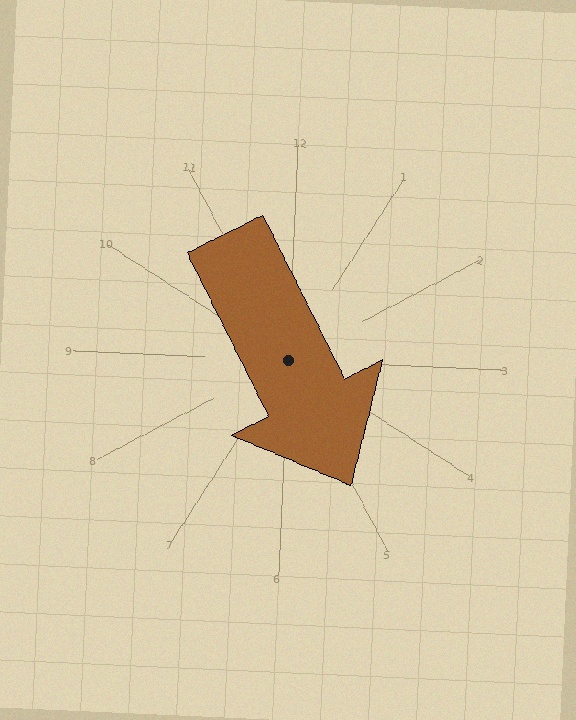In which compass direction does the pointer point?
Southeast.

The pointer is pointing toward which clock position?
Roughly 5 o'clock.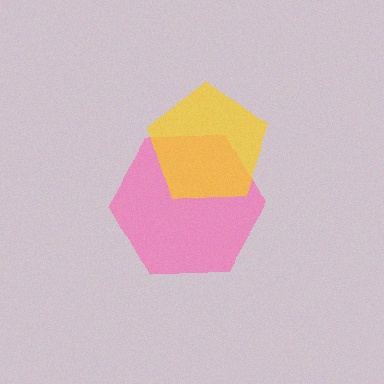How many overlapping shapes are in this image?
There are 2 overlapping shapes in the image.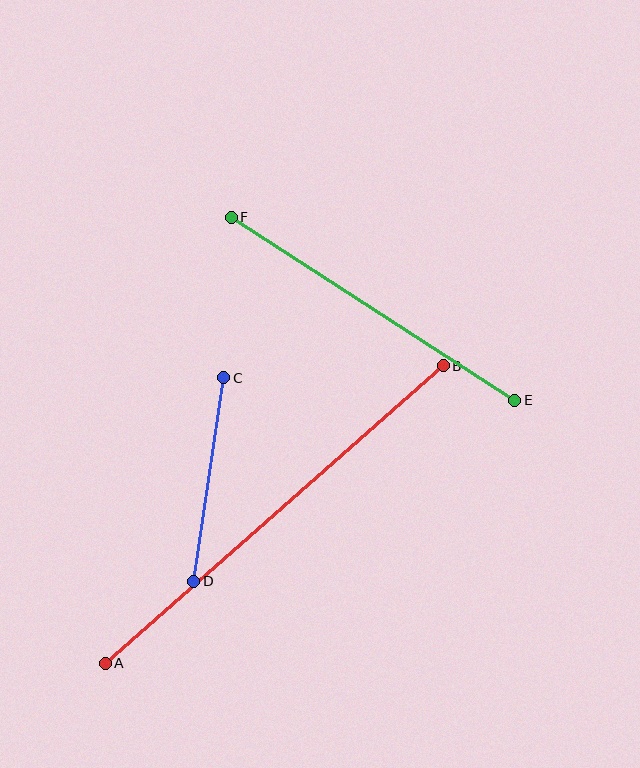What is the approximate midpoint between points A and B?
The midpoint is at approximately (274, 514) pixels.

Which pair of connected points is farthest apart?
Points A and B are farthest apart.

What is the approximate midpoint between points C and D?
The midpoint is at approximately (209, 480) pixels.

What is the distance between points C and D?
The distance is approximately 206 pixels.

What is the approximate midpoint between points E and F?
The midpoint is at approximately (373, 309) pixels.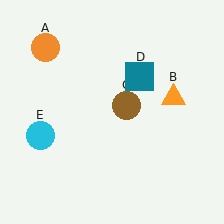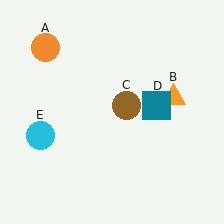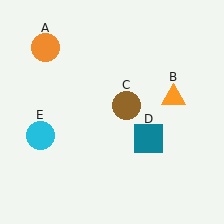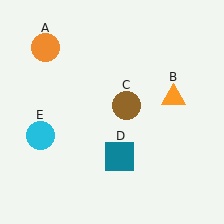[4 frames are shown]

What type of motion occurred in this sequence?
The teal square (object D) rotated clockwise around the center of the scene.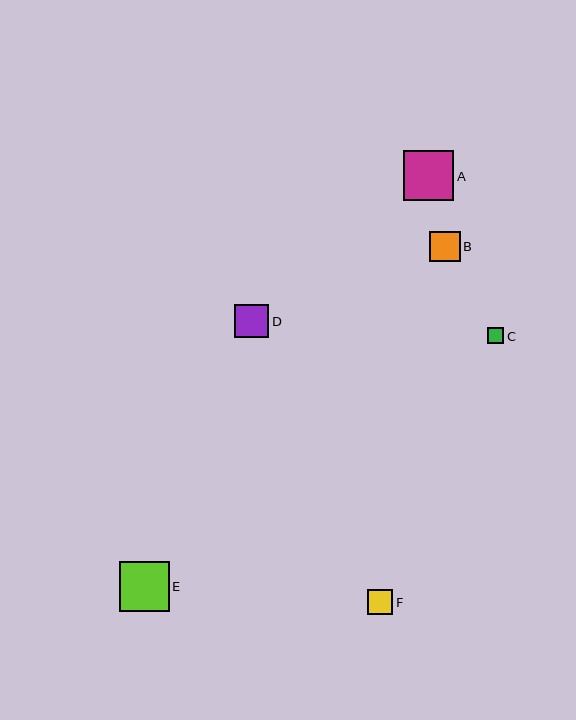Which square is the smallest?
Square C is the smallest with a size of approximately 16 pixels.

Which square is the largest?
Square A is the largest with a size of approximately 50 pixels.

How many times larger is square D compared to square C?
Square D is approximately 2.1 times the size of square C.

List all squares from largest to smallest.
From largest to smallest: A, E, D, B, F, C.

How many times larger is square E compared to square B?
Square E is approximately 1.6 times the size of square B.